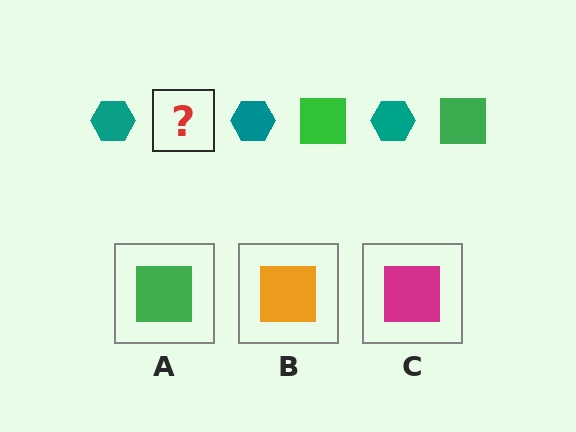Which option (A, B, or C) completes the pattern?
A.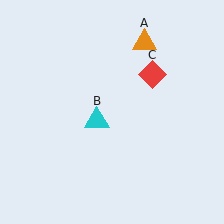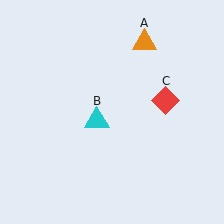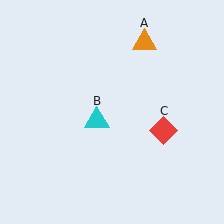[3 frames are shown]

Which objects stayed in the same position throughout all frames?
Orange triangle (object A) and cyan triangle (object B) remained stationary.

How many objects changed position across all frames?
1 object changed position: red diamond (object C).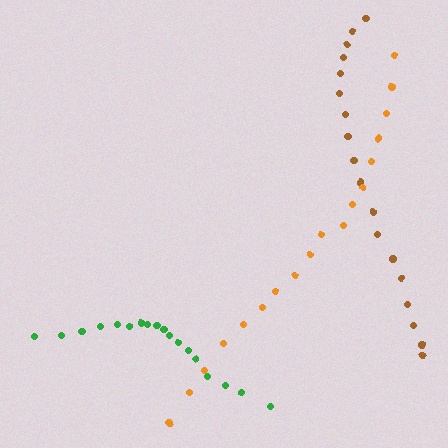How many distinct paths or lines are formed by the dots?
There are 3 distinct paths.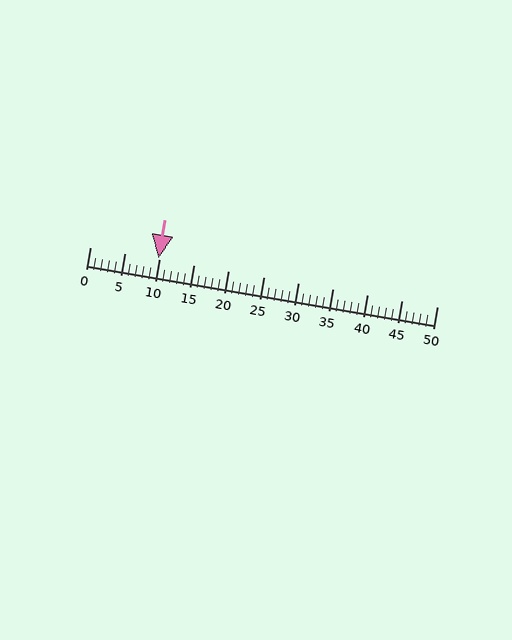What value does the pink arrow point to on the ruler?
The pink arrow points to approximately 10.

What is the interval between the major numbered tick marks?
The major tick marks are spaced 5 units apart.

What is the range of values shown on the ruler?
The ruler shows values from 0 to 50.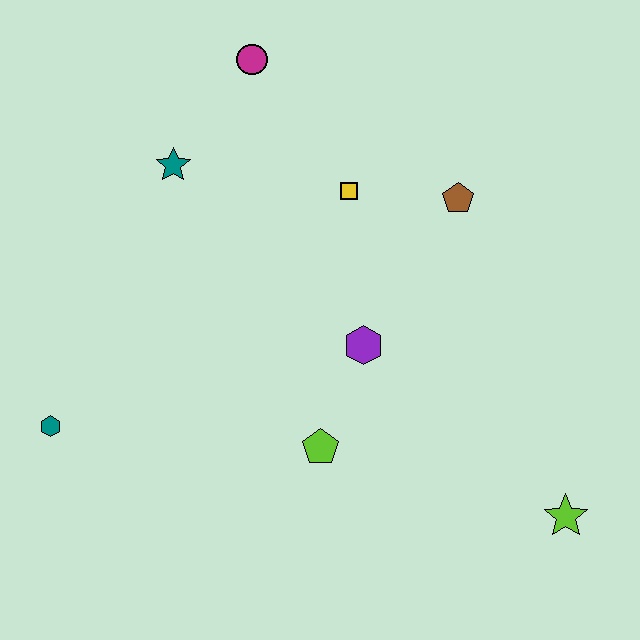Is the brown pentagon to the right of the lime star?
No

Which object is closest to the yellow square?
The brown pentagon is closest to the yellow square.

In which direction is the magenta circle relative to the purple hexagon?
The magenta circle is above the purple hexagon.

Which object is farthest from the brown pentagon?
The teal hexagon is farthest from the brown pentagon.